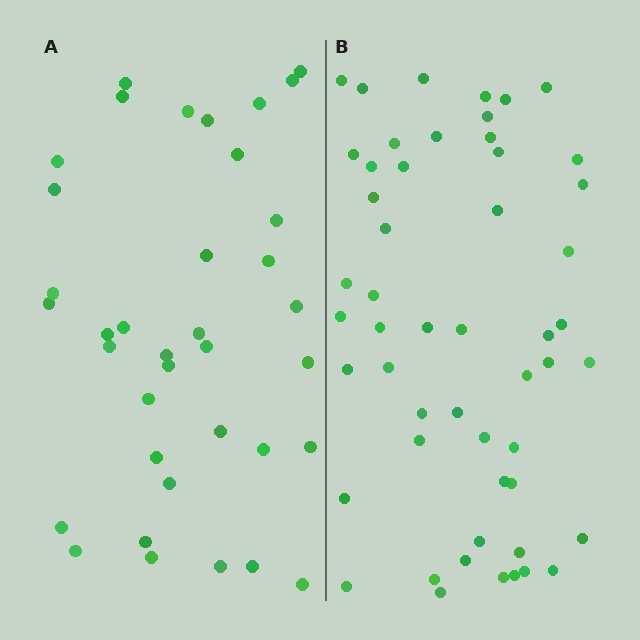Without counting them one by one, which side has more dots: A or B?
Region B (the right region) has more dots.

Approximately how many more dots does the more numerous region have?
Region B has approximately 15 more dots than region A.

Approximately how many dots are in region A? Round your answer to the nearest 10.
About 40 dots. (The exact count is 37, which rounds to 40.)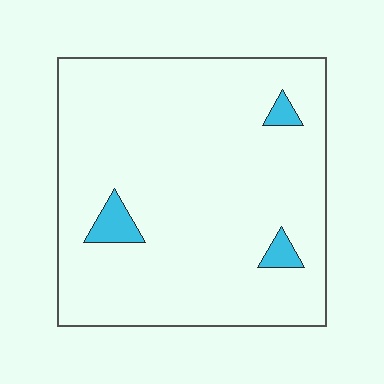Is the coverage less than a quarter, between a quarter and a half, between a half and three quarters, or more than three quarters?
Less than a quarter.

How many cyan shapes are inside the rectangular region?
3.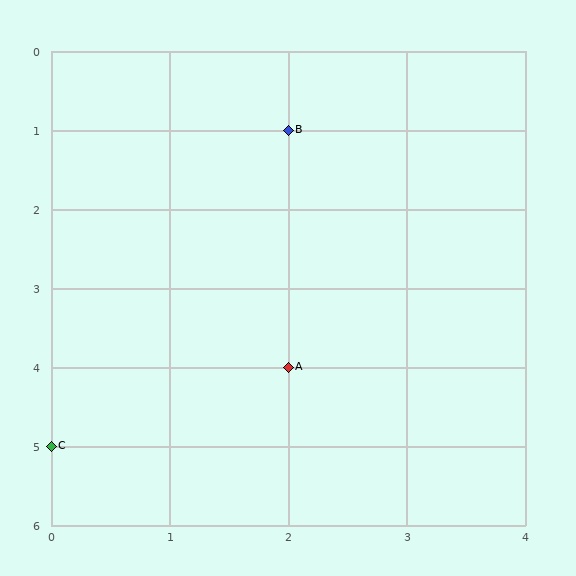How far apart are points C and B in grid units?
Points C and B are 2 columns and 4 rows apart (about 4.5 grid units diagonally).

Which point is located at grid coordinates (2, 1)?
Point B is at (2, 1).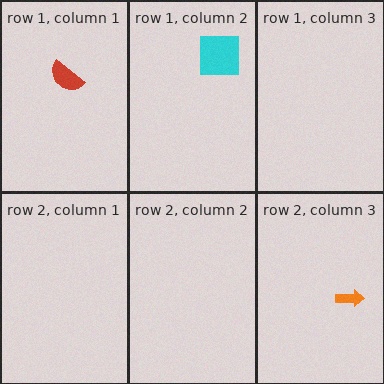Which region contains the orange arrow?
The row 2, column 3 region.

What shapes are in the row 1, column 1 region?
The red semicircle.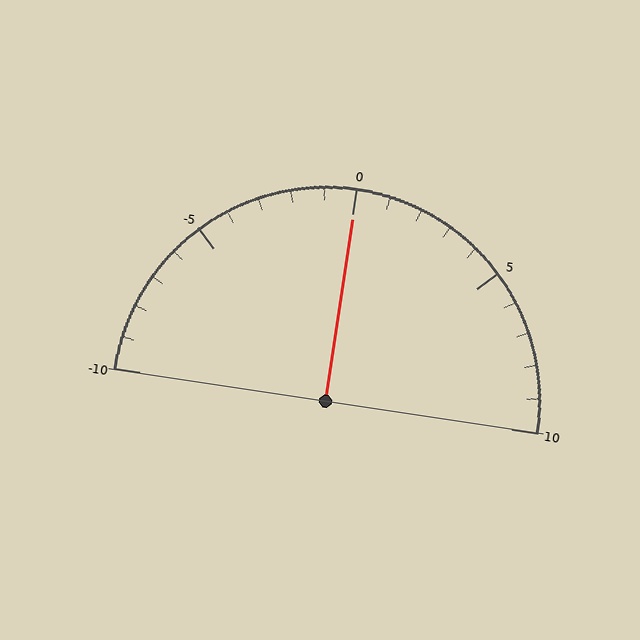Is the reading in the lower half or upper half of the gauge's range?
The reading is in the upper half of the range (-10 to 10).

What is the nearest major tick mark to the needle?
The nearest major tick mark is 0.